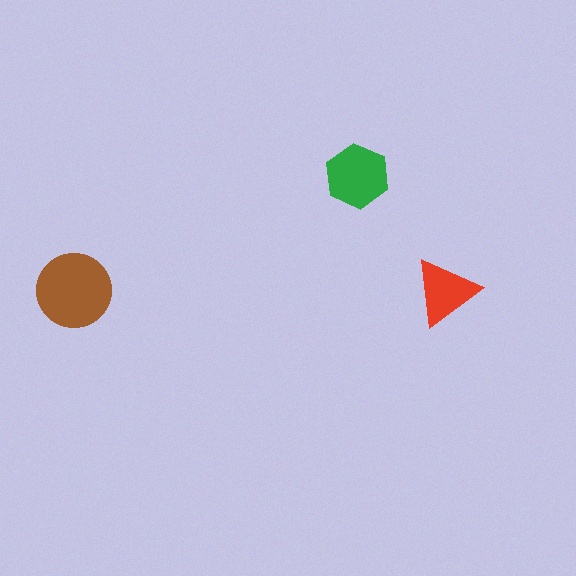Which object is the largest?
The brown circle.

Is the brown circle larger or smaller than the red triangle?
Larger.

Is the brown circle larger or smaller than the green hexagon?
Larger.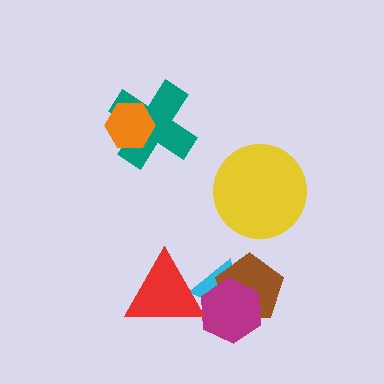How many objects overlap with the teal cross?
1 object overlaps with the teal cross.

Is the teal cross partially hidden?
Yes, it is partially covered by another shape.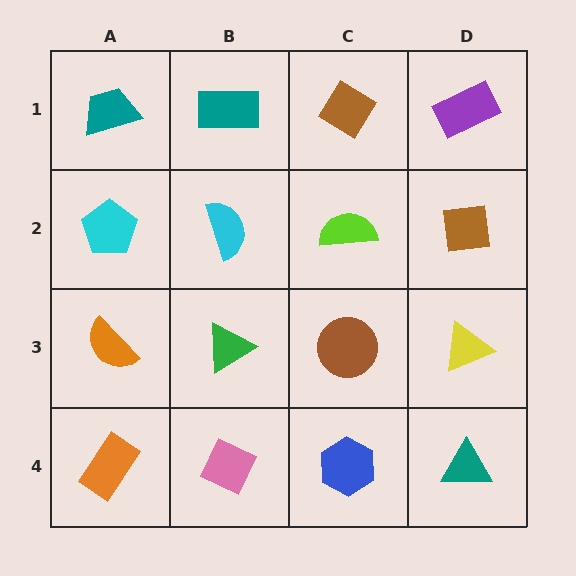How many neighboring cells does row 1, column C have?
3.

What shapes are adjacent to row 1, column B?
A cyan semicircle (row 2, column B), a teal trapezoid (row 1, column A), a brown diamond (row 1, column C).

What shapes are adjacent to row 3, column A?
A cyan pentagon (row 2, column A), an orange rectangle (row 4, column A), a green triangle (row 3, column B).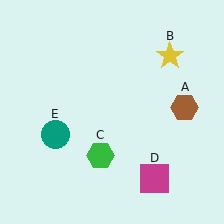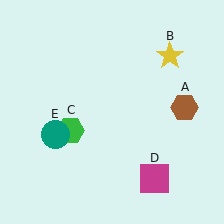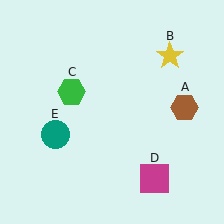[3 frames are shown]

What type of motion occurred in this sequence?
The green hexagon (object C) rotated clockwise around the center of the scene.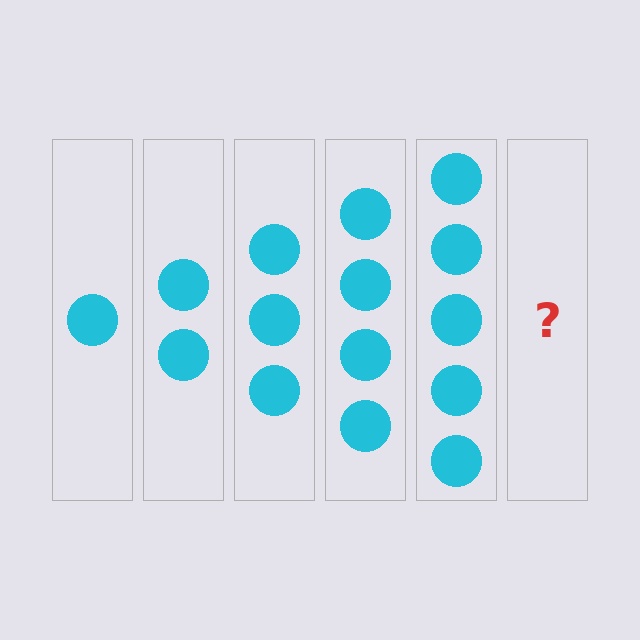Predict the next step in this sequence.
The next step is 6 circles.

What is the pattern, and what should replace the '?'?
The pattern is that each step adds one more circle. The '?' should be 6 circles.